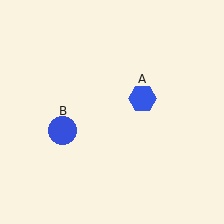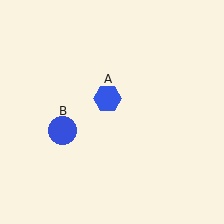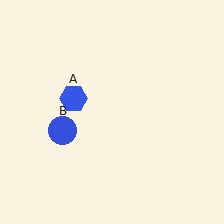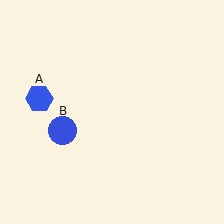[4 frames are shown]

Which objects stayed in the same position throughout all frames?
Blue circle (object B) remained stationary.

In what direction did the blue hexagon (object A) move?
The blue hexagon (object A) moved left.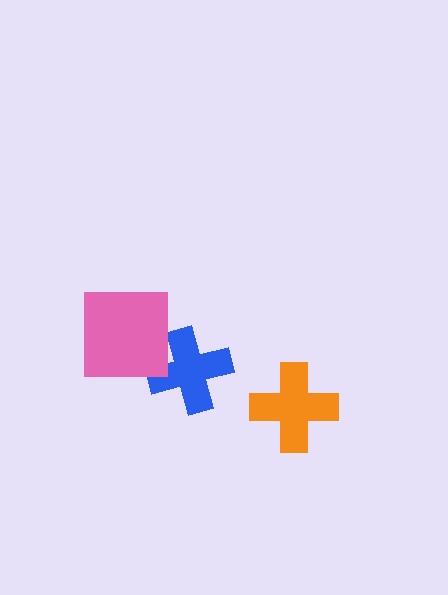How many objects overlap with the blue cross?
1 object overlaps with the blue cross.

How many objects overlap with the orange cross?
0 objects overlap with the orange cross.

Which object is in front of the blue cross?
The pink square is in front of the blue cross.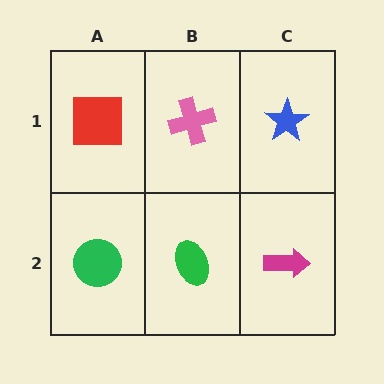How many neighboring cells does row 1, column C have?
2.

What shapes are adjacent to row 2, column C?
A blue star (row 1, column C), a green ellipse (row 2, column B).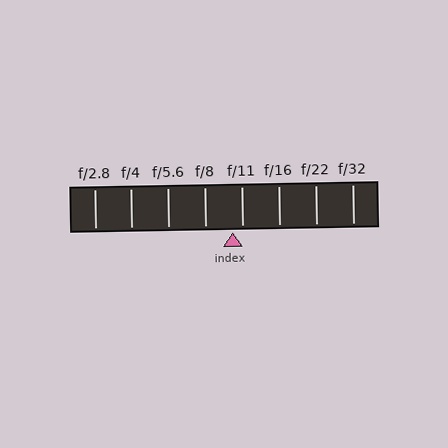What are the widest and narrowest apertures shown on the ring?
The widest aperture shown is f/2.8 and the narrowest is f/32.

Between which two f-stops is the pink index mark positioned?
The index mark is between f/8 and f/11.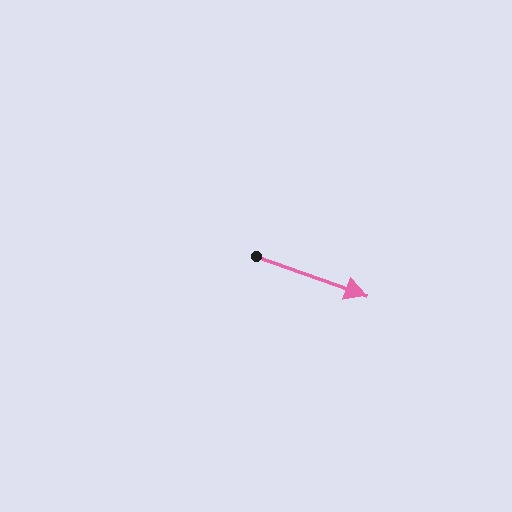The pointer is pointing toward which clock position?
Roughly 4 o'clock.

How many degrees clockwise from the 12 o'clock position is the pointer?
Approximately 110 degrees.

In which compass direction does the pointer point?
East.